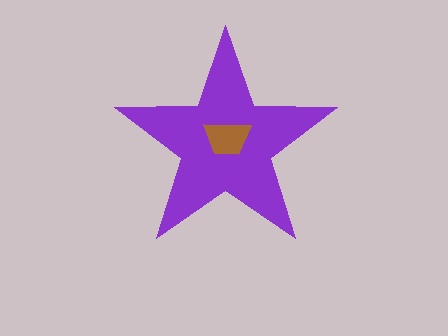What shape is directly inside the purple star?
The brown trapezoid.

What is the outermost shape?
The purple star.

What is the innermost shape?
The brown trapezoid.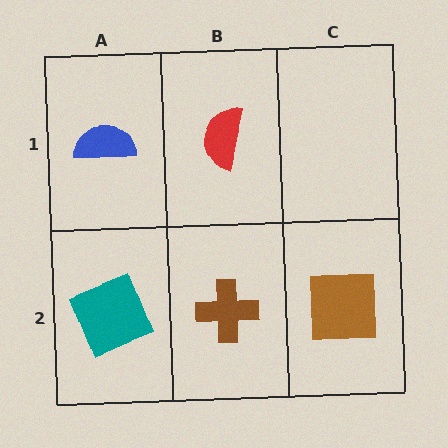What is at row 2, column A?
A teal square.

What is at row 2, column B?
A brown cross.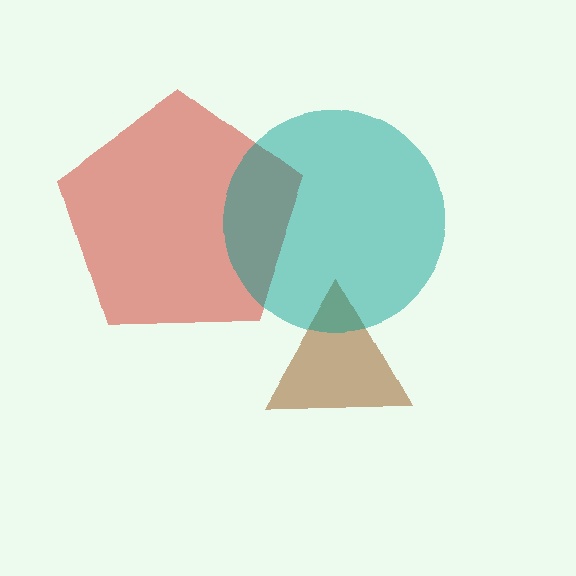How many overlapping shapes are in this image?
There are 3 overlapping shapes in the image.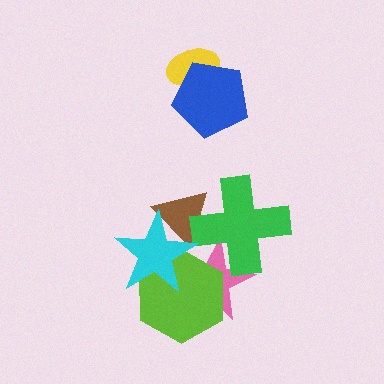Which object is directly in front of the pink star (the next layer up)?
The green cross is directly in front of the pink star.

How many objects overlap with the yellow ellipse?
1 object overlaps with the yellow ellipse.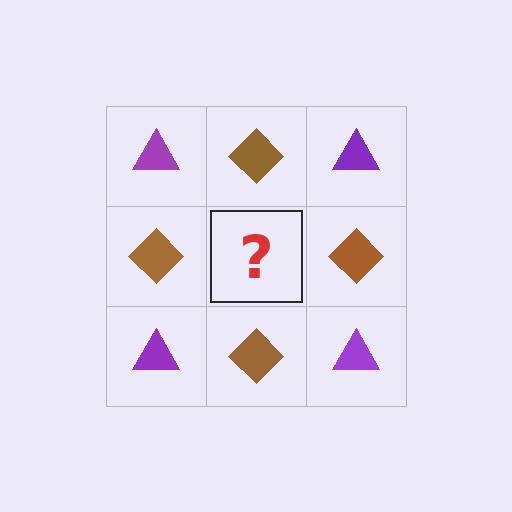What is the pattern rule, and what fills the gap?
The rule is that it alternates purple triangle and brown diamond in a checkerboard pattern. The gap should be filled with a purple triangle.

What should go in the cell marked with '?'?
The missing cell should contain a purple triangle.